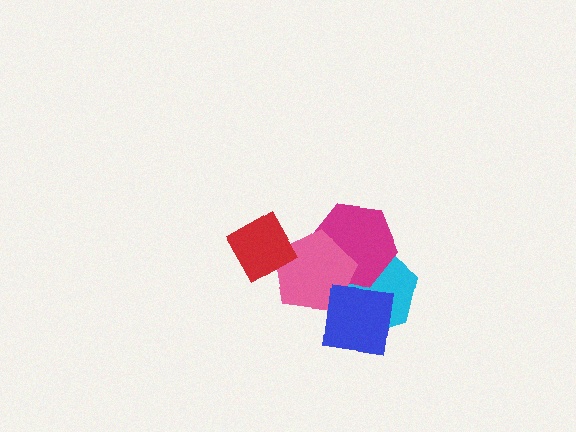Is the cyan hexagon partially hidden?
Yes, it is partially covered by another shape.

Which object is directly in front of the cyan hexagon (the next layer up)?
The magenta hexagon is directly in front of the cyan hexagon.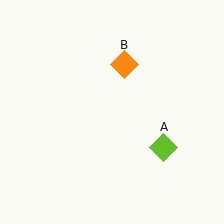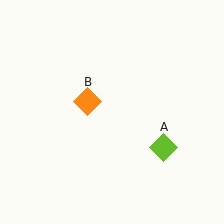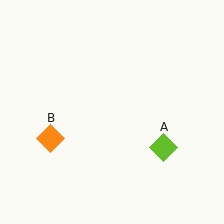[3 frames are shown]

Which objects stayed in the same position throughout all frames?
Lime diamond (object A) remained stationary.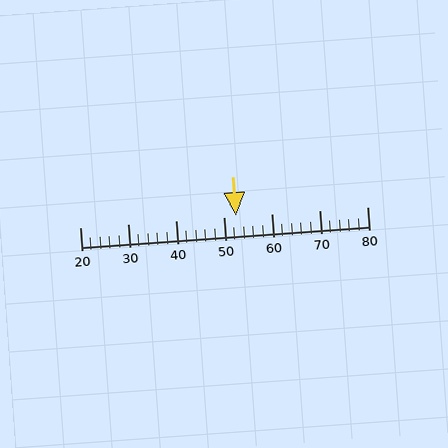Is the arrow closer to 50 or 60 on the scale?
The arrow is closer to 50.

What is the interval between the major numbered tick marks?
The major tick marks are spaced 10 units apart.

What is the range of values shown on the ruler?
The ruler shows values from 20 to 80.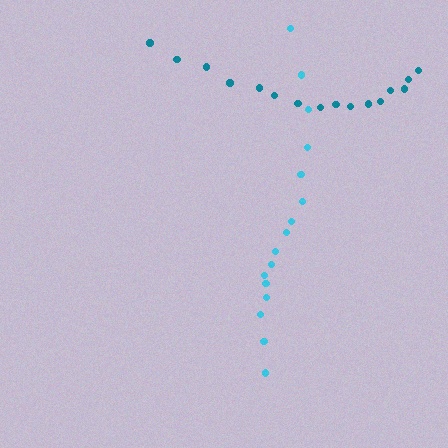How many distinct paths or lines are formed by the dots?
There are 2 distinct paths.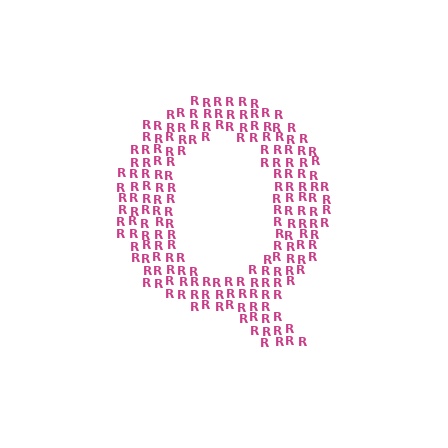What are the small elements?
The small elements are letter R's.